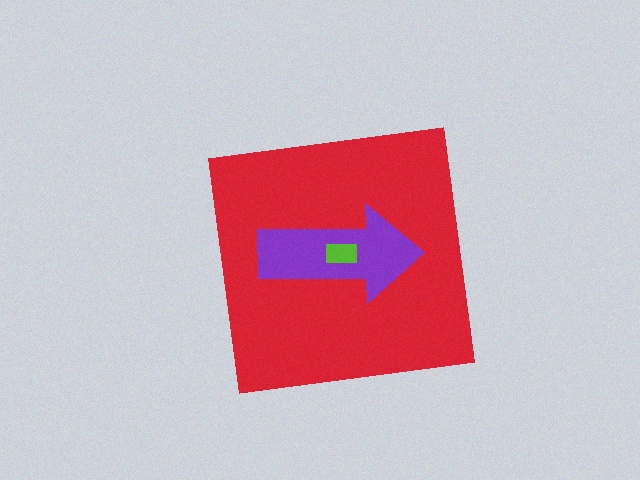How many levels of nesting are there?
3.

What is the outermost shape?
The red square.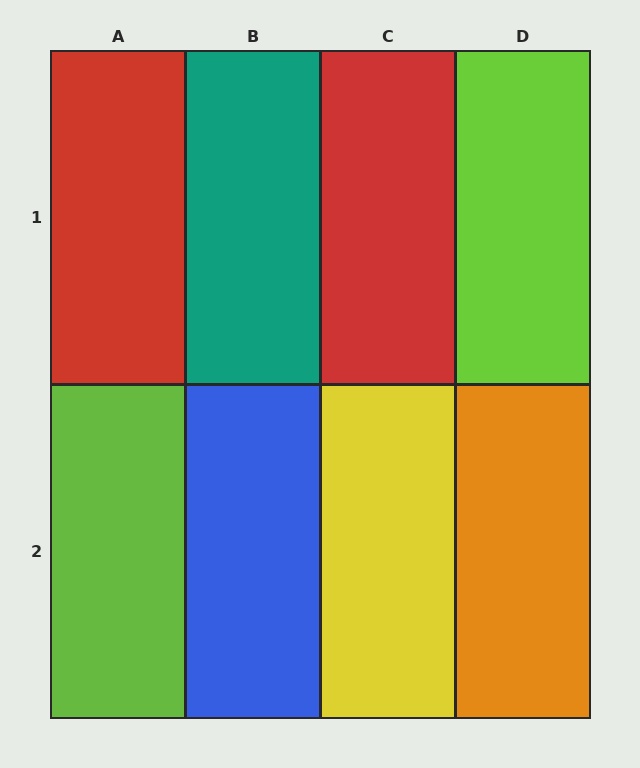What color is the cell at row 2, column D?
Orange.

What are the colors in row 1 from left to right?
Red, teal, red, lime.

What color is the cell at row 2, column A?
Lime.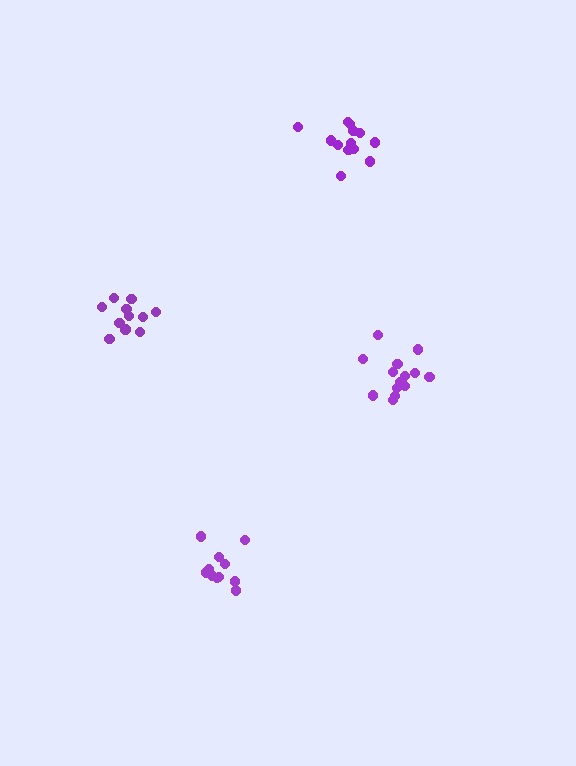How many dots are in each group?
Group 1: 11 dots, Group 2: 13 dots, Group 3: 12 dots, Group 4: 14 dots (50 total).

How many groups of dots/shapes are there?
There are 4 groups.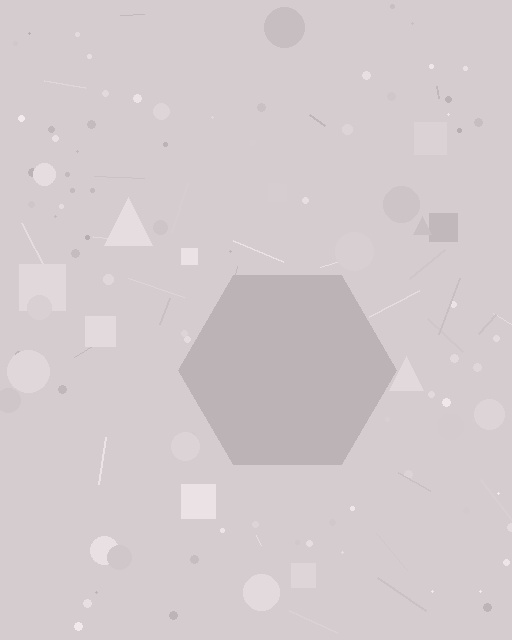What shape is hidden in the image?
A hexagon is hidden in the image.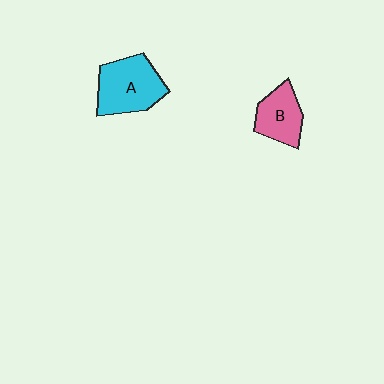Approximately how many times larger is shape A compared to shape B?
Approximately 1.5 times.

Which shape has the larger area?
Shape A (cyan).